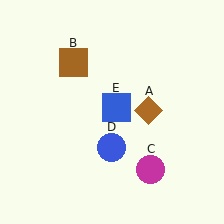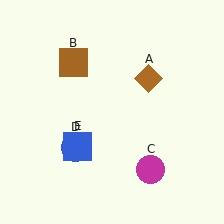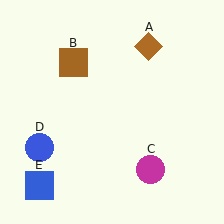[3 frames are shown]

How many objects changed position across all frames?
3 objects changed position: brown diamond (object A), blue circle (object D), blue square (object E).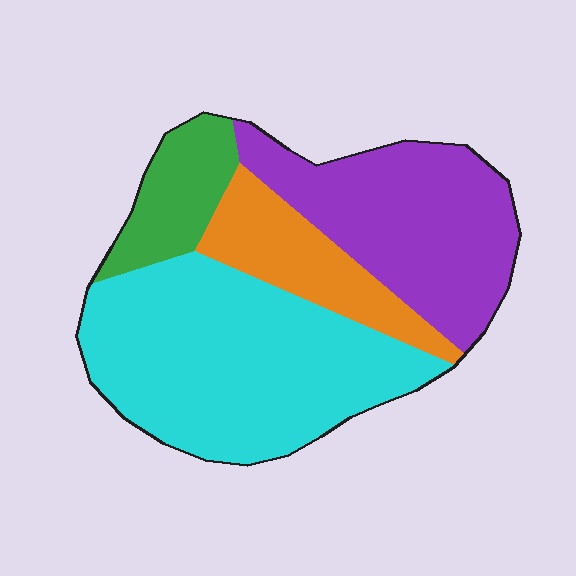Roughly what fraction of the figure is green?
Green takes up about one tenth (1/10) of the figure.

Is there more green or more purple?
Purple.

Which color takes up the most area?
Cyan, at roughly 45%.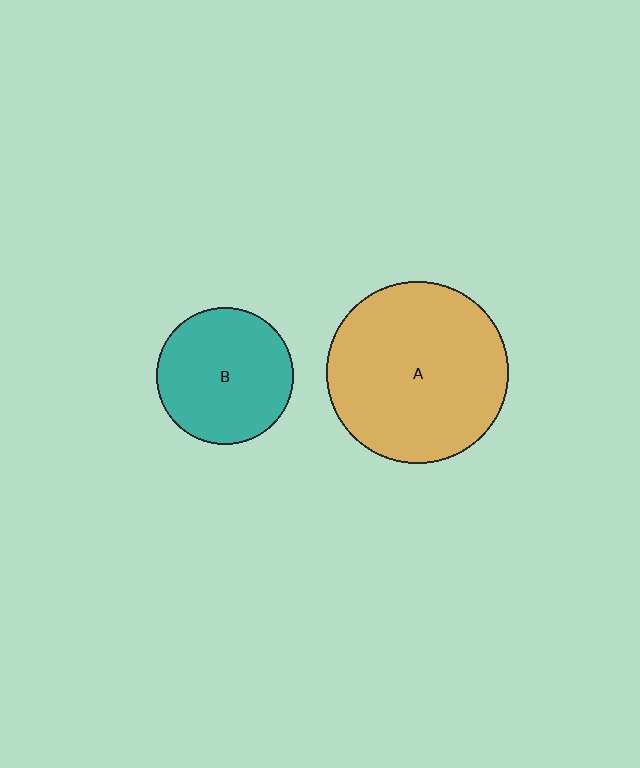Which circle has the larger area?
Circle A (orange).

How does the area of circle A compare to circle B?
Approximately 1.8 times.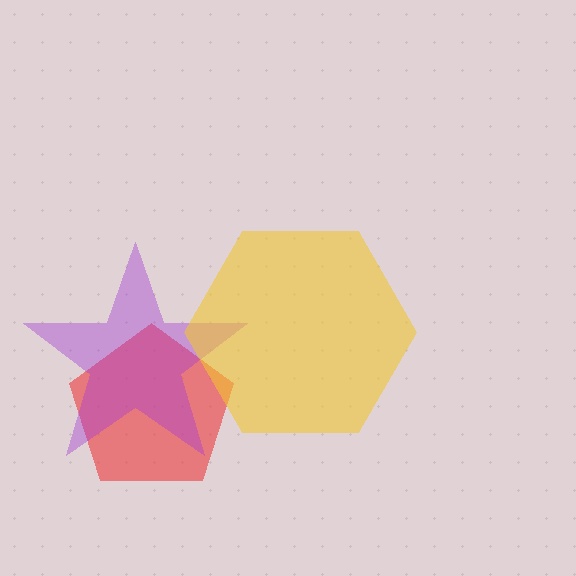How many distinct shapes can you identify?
There are 3 distinct shapes: a red pentagon, a purple star, a yellow hexagon.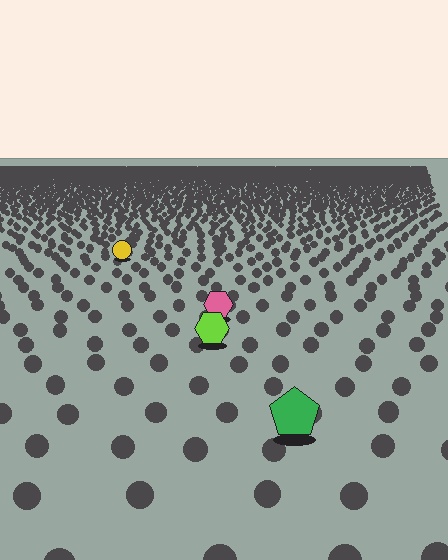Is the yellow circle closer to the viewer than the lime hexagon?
No. The lime hexagon is closer — you can tell from the texture gradient: the ground texture is coarser near it.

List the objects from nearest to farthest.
From nearest to farthest: the green pentagon, the lime hexagon, the pink hexagon, the yellow circle.